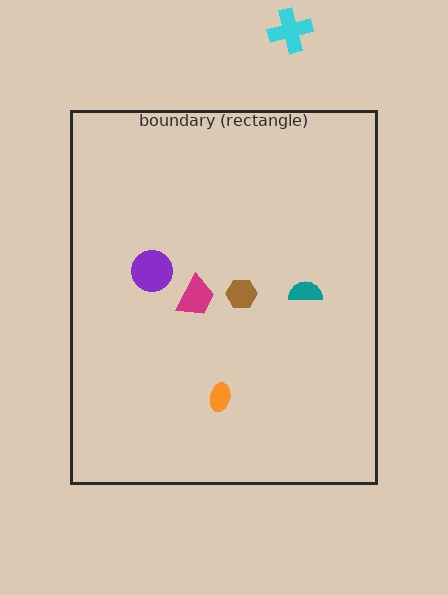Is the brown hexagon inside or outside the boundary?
Inside.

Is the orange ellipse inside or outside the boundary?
Inside.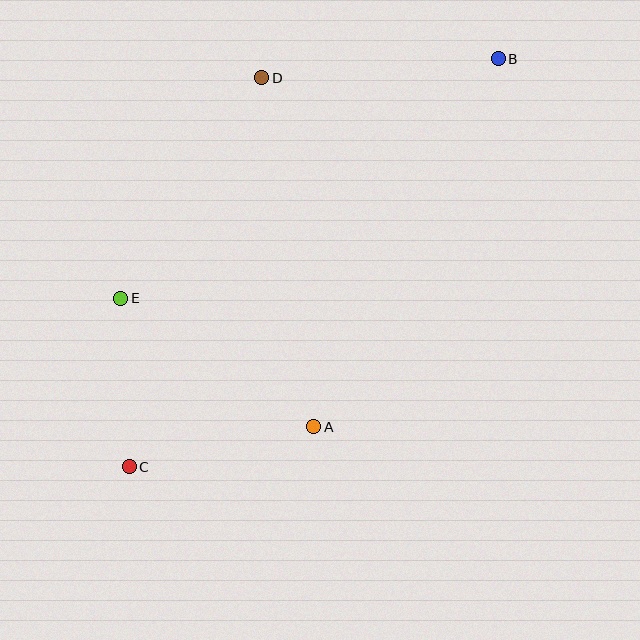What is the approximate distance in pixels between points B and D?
The distance between B and D is approximately 237 pixels.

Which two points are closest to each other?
Points C and E are closest to each other.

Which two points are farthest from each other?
Points B and C are farthest from each other.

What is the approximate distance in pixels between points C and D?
The distance between C and D is approximately 411 pixels.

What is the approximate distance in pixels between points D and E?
The distance between D and E is approximately 262 pixels.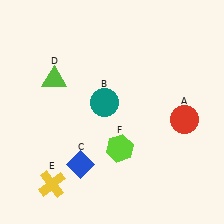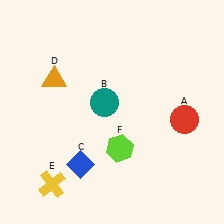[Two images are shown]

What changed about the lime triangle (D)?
In Image 1, D is lime. In Image 2, it changed to orange.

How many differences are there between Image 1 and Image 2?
There is 1 difference between the two images.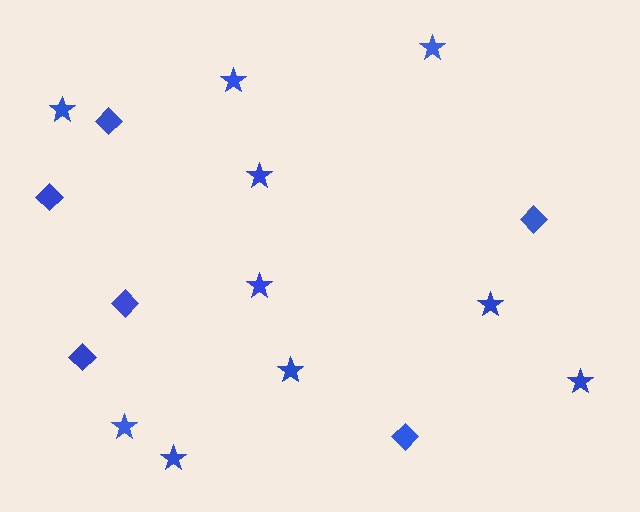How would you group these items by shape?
There are 2 groups: one group of stars (10) and one group of diamonds (6).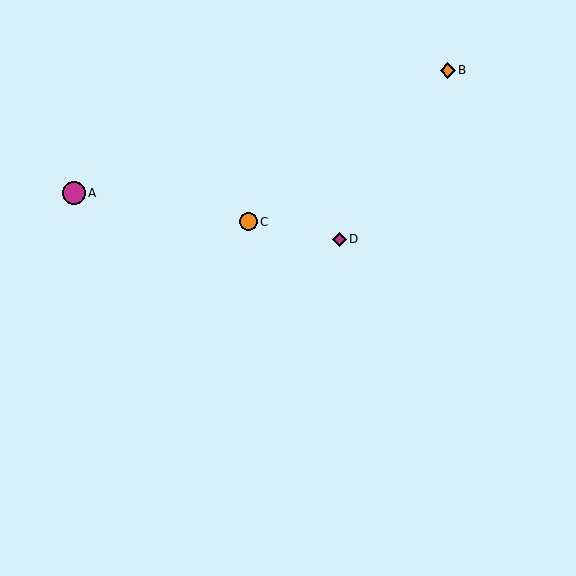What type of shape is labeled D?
Shape D is a magenta diamond.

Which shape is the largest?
The magenta circle (labeled A) is the largest.